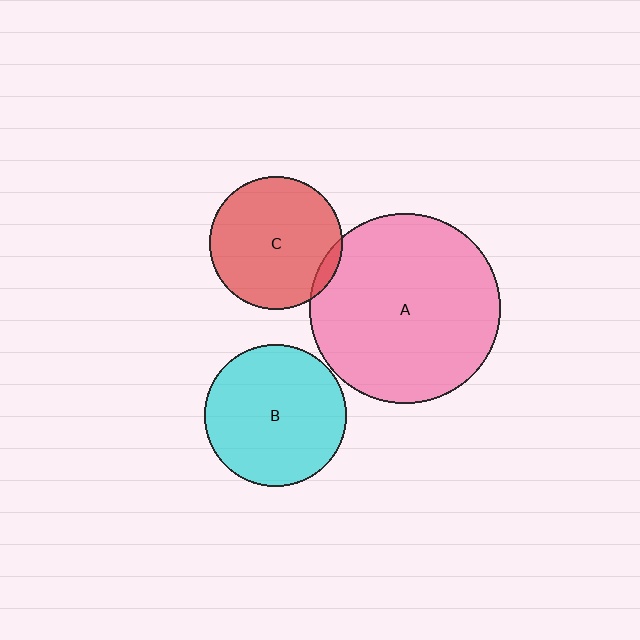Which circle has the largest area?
Circle A (pink).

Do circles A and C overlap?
Yes.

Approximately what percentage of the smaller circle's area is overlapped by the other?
Approximately 5%.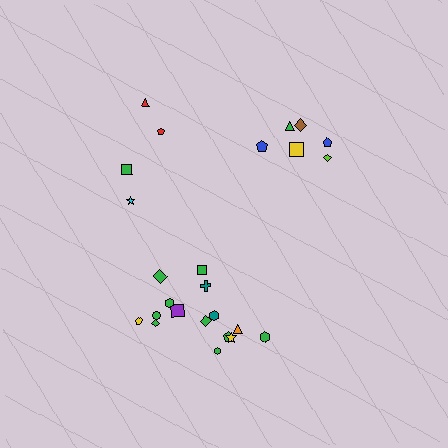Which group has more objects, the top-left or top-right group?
The top-right group.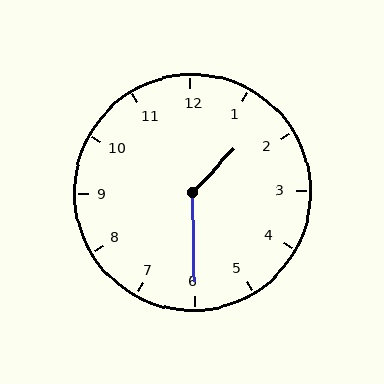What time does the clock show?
1:30.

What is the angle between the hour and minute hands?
Approximately 135 degrees.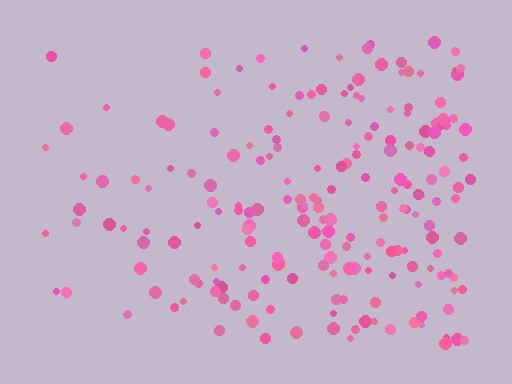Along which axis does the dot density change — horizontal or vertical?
Horizontal.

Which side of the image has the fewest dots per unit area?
The left.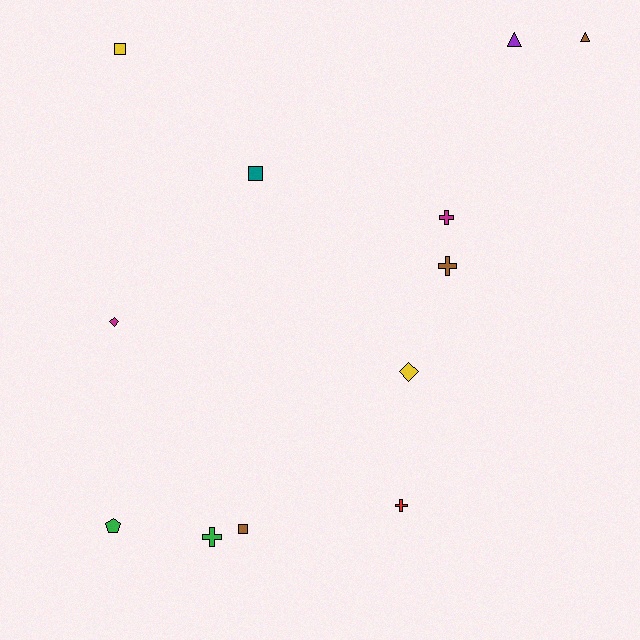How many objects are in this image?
There are 12 objects.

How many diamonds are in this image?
There are 2 diamonds.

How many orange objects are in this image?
There are no orange objects.